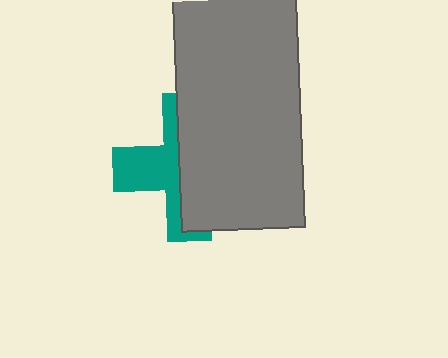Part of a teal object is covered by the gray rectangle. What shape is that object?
It is a cross.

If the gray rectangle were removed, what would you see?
You would see the complete teal cross.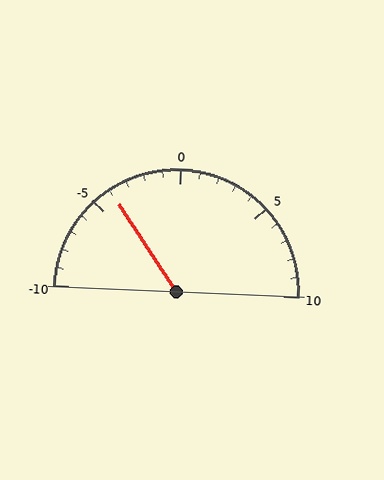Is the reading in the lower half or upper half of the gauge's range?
The reading is in the lower half of the range (-10 to 10).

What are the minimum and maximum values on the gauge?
The gauge ranges from -10 to 10.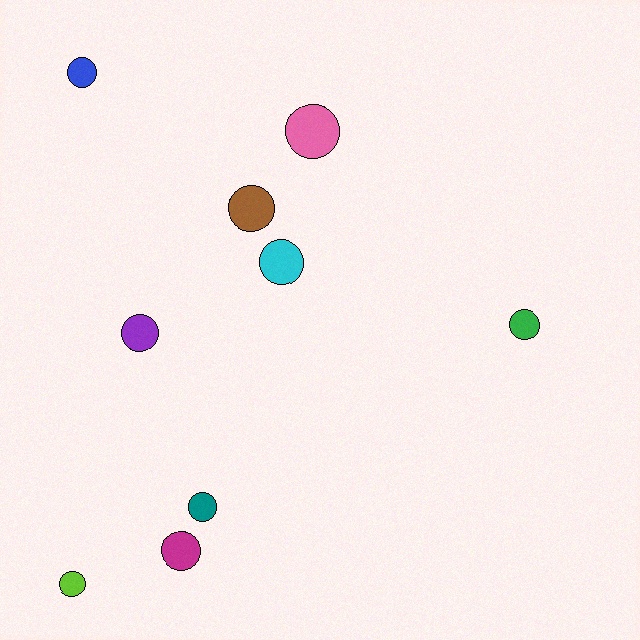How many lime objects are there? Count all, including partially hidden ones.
There is 1 lime object.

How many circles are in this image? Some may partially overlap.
There are 9 circles.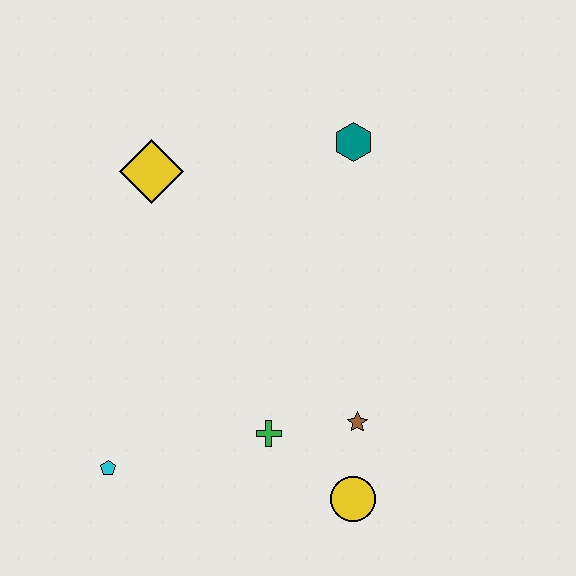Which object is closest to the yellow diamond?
The teal hexagon is closest to the yellow diamond.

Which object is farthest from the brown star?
The yellow diamond is farthest from the brown star.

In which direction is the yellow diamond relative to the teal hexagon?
The yellow diamond is to the left of the teal hexagon.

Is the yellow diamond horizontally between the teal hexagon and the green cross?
No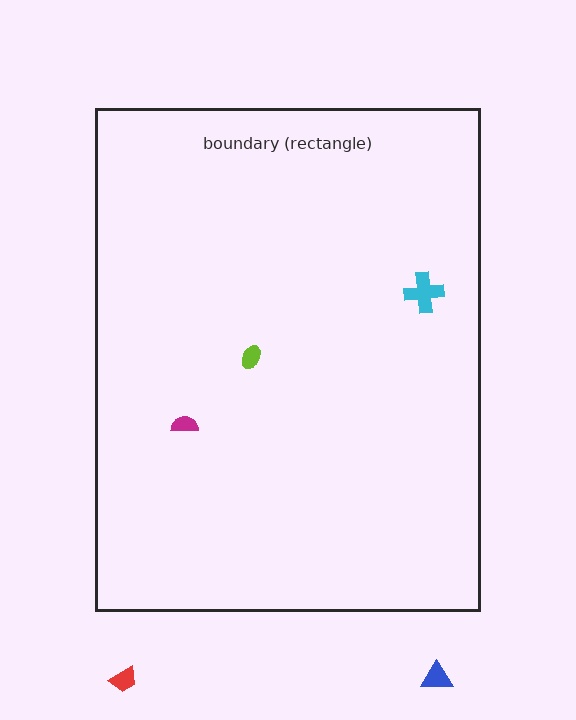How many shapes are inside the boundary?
3 inside, 2 outside.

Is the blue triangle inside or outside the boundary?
Outside.